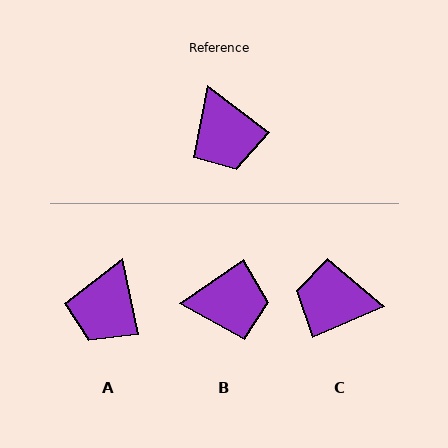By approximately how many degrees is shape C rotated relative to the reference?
Approximately 119 degrees clockwise.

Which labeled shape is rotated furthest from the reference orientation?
C, about 119 degrees away.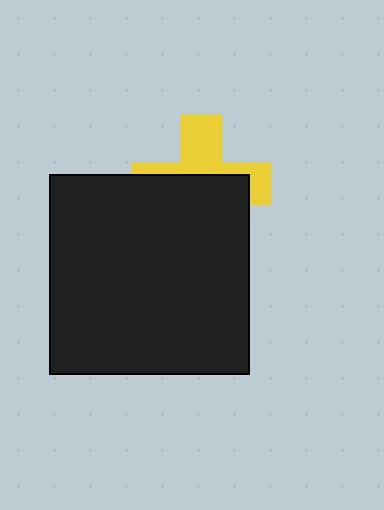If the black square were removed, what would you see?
You would see the complete yellow cross.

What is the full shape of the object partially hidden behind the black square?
The partially hidden object is a yellow cross.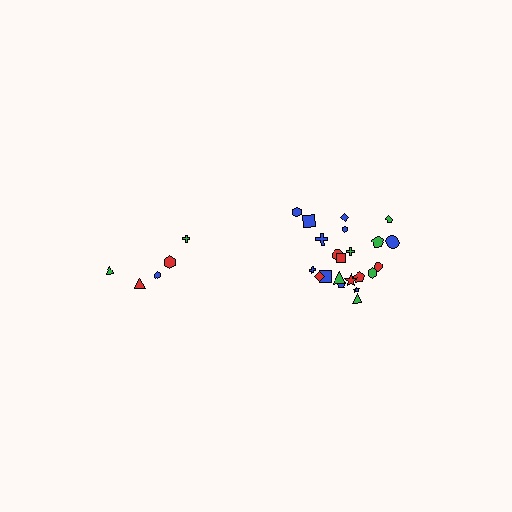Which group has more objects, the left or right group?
The right group.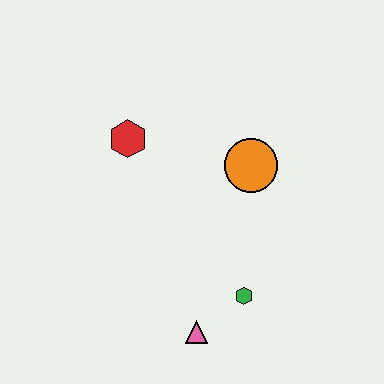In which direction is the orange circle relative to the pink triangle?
The orange circle is above the pink triangle.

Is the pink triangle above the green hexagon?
No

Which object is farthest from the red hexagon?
The pink triangle is farthest from the red hexagon.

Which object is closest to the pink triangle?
The green hexagon is closest to the pink triangle.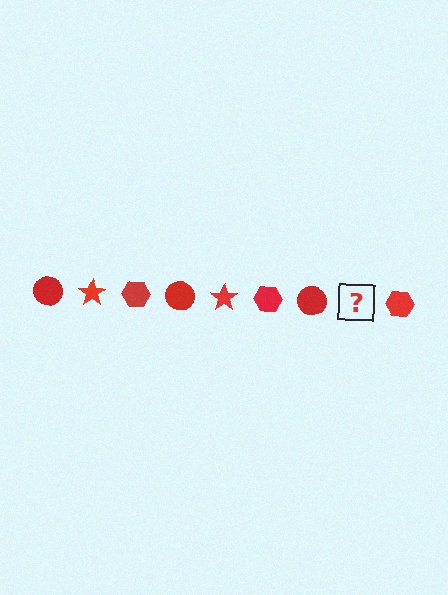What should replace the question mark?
The question mark should be replaced with a red star.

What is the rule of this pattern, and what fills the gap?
The rule is that the pattern cycles through circle, star, hexagon shapes in red. The gap should be filled with a red star.